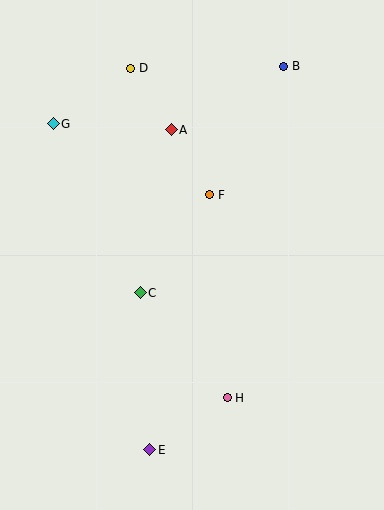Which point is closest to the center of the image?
Point F at (210, 195) is closest to the center.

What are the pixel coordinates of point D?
Point D is at (131, 68).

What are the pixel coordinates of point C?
Point C is at (140, 293).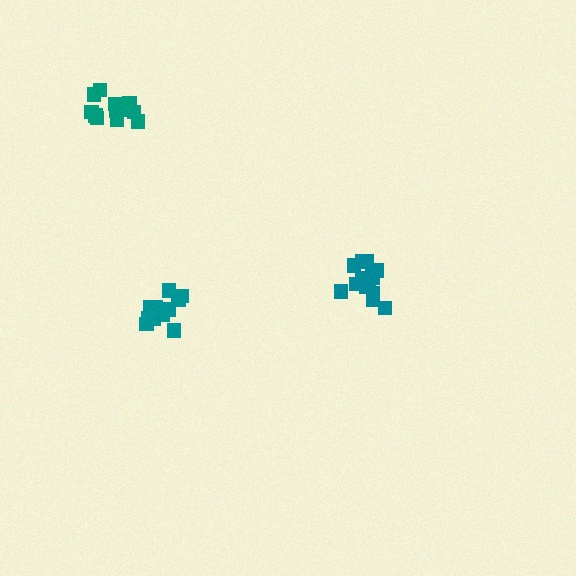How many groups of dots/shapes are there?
There are 3 groups.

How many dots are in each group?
Group 1: 14 dots, Group 2: 12 dots, Group 3: 13 dots (39 total).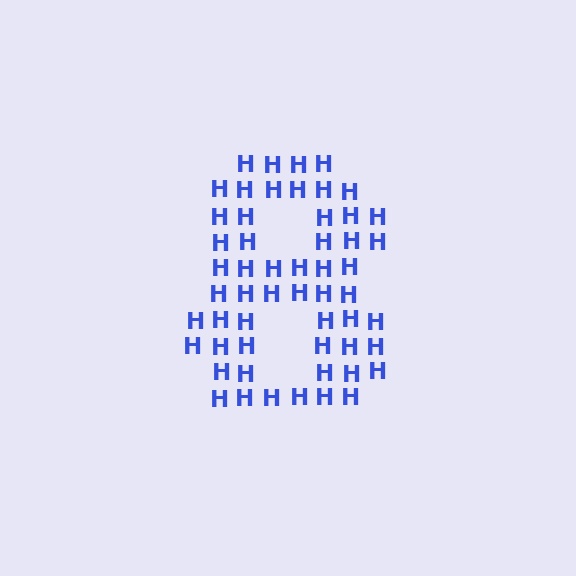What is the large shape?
The large shape is the digit 8.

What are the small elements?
The small elements are letter H's.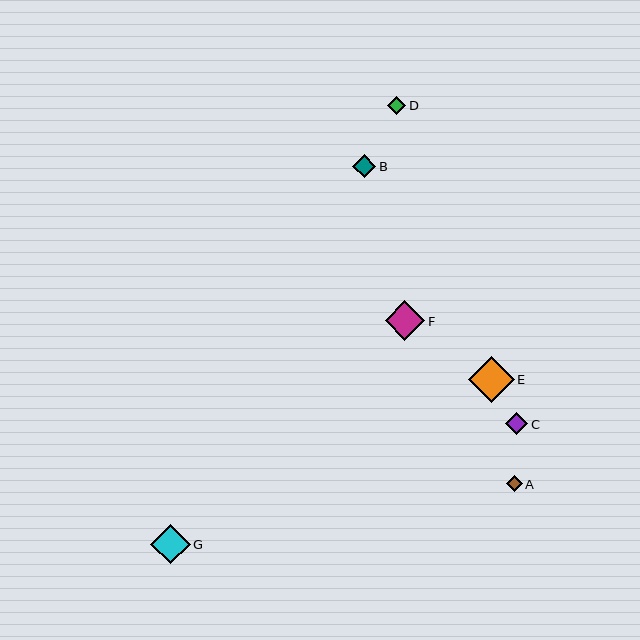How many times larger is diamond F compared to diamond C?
Diamond F is approximately 1.8 times the size of diamond C.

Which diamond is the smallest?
Diamond A is the smallest with a size of approximately 16 pixels.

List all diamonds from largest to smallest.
From largest to smallest: E, F, G, B, C, D, A.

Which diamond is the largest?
Diamond E is the largest with a size of approximately 46 pixels.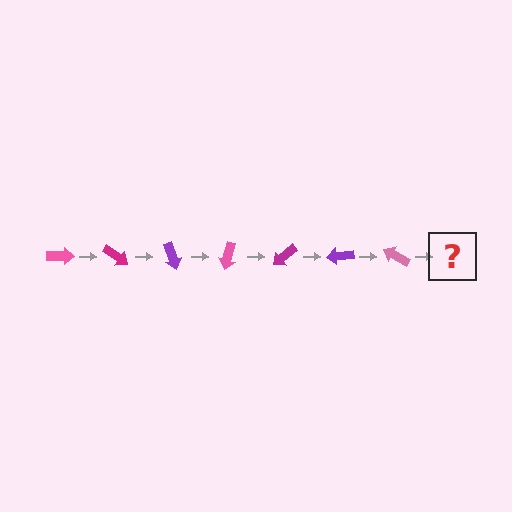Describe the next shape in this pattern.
It should be a magenta arrow, rotated 245 degrees from the start.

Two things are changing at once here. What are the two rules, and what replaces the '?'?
The two rules are that it rotates 35 degrees each step and the color cycles through pink, magenta, and purple. The '?' should be a magenta arrow, rotated 245 degrees from the start.